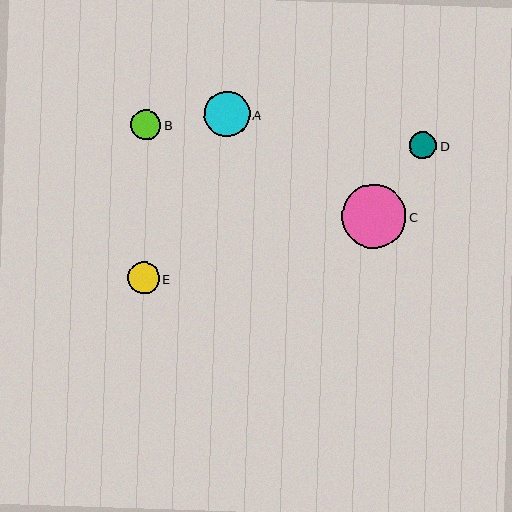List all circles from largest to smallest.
From largest to smallest: C, A, E, B, D.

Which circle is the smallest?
Circle D is the smallest with a size of approximately 27 pixels.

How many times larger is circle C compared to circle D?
Circle C is approximately 2.4 times the size of circle D.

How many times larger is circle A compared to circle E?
Circle A is approximately 1.4 times the size of circle E.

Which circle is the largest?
Circle C is the largest with a size of approximately 64 pixels.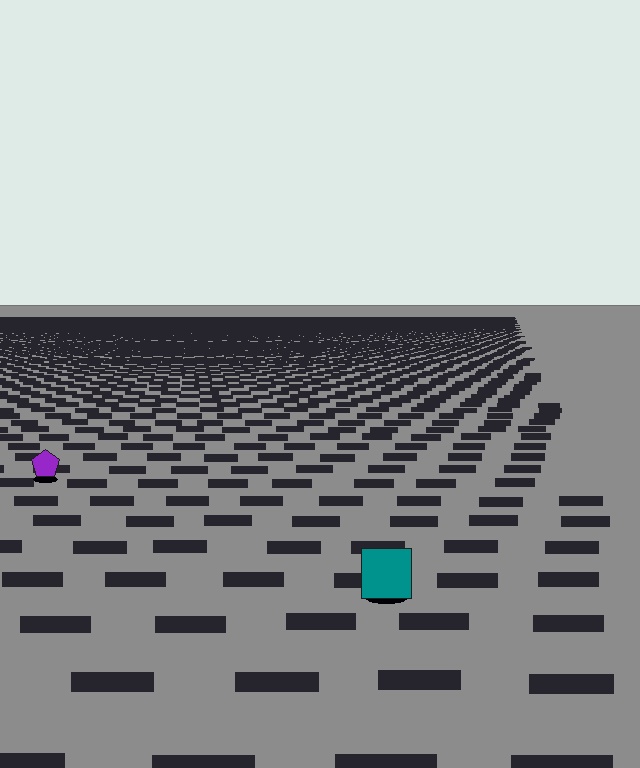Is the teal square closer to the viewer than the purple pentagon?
Yes. The teal square is closer — you can tell from the texture gradient: the ground texture is coarser near it.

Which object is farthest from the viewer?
The purple pentagon is farthest from the viewer. It appears smaller and the ground texture around it is denser.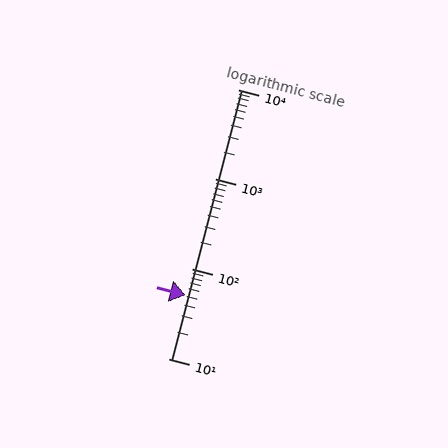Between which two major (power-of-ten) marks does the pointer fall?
The pointer is between 10 and 100.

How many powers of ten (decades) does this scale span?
The scale spans 3 decades, from 10 to 10000.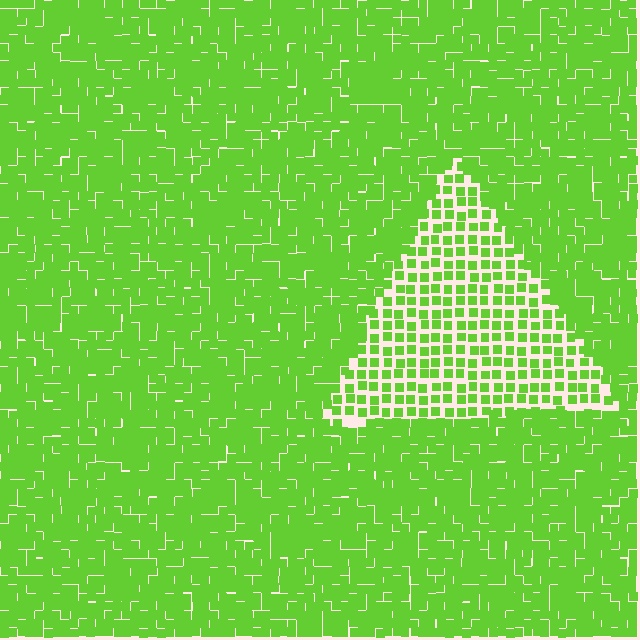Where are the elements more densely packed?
The elements are more densely packed outside the triangle boundary.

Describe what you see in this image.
The image contains small lime elements arranged at two different densities. A triangle-shaped region is visible where the elements are less densely packed than the surrounding area.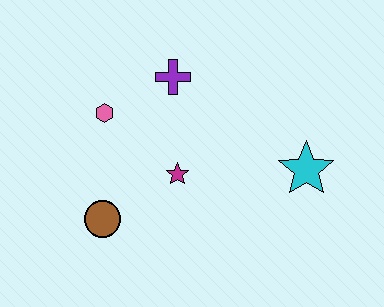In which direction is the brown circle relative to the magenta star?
The brown circle is to the left of the magenta star.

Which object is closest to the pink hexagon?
The purple cross is closest to the pink hexagon.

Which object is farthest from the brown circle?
The cyan star is farthest from the brown circle.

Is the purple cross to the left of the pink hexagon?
No